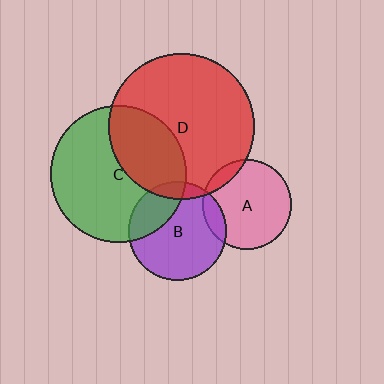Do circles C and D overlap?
Yes.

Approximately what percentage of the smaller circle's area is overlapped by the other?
Approximately 35%.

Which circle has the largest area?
Circle D (red).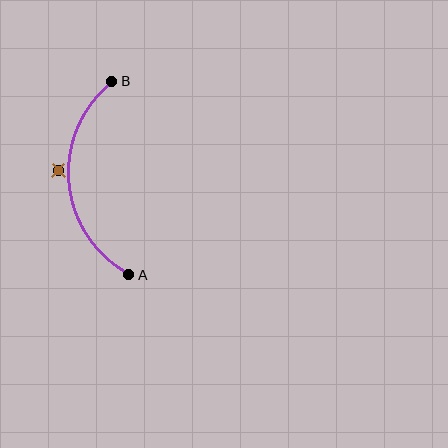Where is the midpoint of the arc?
The arc midpoint is the point on the curve farthest from the straight line joining A and B. It sits to the left of that line.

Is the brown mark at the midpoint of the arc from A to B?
No — the brown mark does not lie on the arc at all. It sits slightly outside the curve.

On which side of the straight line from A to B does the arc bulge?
The arc bulges to the left of the straight line connecting A and B.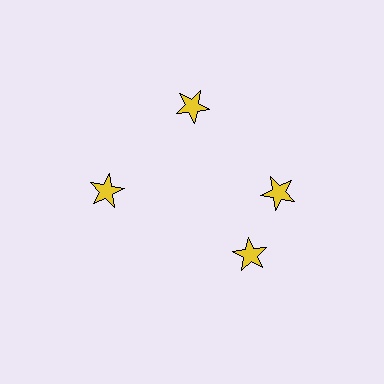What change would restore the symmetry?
The symmetry would be restored by rotating it back into even spacing with its neighbors so that all 4 stars sit at equal angles and equal distance from the center.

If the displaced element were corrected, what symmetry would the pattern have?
It would have 4-fold rotational symmetry — the pattern would map onto itself every 90 degrees.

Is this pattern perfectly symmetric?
No. The 4 yellow stars are arranged in a ring, but one element near the 6 o'clock position is rotated out of alignment along the ring, breaking the 4-fold rotational symmetry.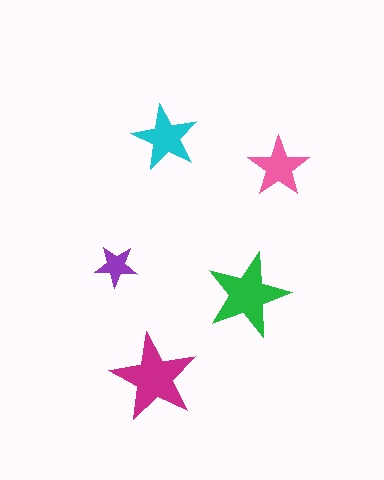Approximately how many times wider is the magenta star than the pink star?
About 1.5 times wider.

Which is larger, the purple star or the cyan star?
The cyan one.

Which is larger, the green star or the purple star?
The green one.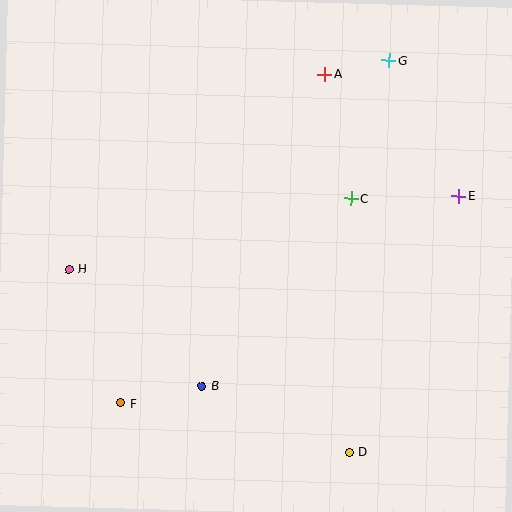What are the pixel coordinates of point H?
Point H is at (69, 269).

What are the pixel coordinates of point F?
Point F is at (121, 403).